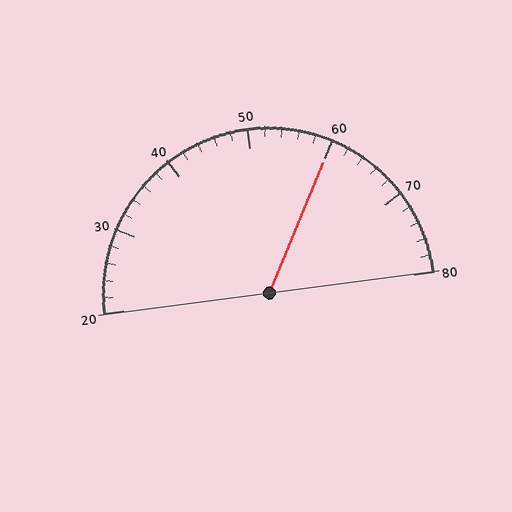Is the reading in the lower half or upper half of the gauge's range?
The reading is in the upper half of the range (20 to 80).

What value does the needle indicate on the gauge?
The needle indicates approximately 60.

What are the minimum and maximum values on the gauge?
The gauge ranges from 20 to 80.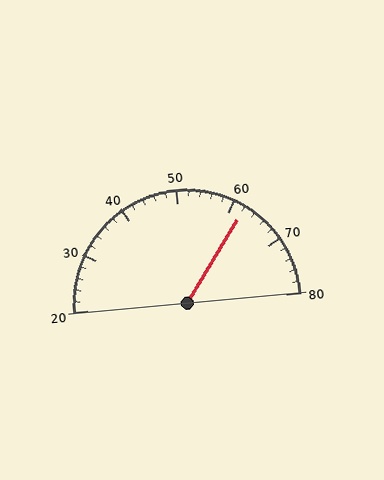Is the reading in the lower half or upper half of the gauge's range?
The reading is in the upper half of the range (20 to 80).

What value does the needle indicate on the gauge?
The needle indicates approximately 62.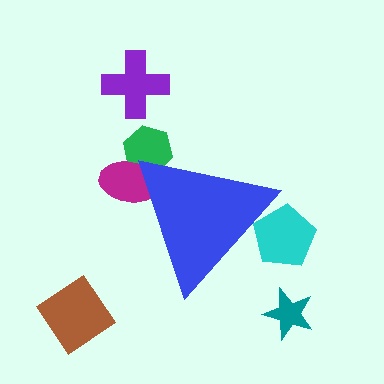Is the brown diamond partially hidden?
No, the brown diamond is fully visible.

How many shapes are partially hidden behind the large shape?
3 shapes are partially hidden.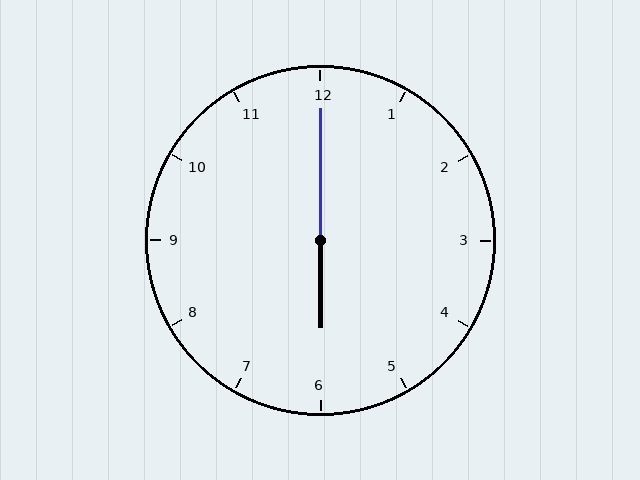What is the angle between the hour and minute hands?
Approximately 180 degrees.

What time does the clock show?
6:00.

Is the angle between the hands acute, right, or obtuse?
It is obtuse.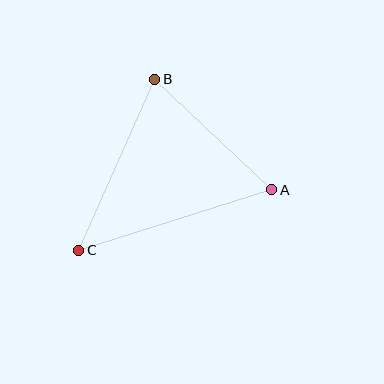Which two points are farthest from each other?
Points A and C are farthest from each other.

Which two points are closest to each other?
Points A and B are closest to each other.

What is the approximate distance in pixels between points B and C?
The distance between B and C is approximately 187 pixels.